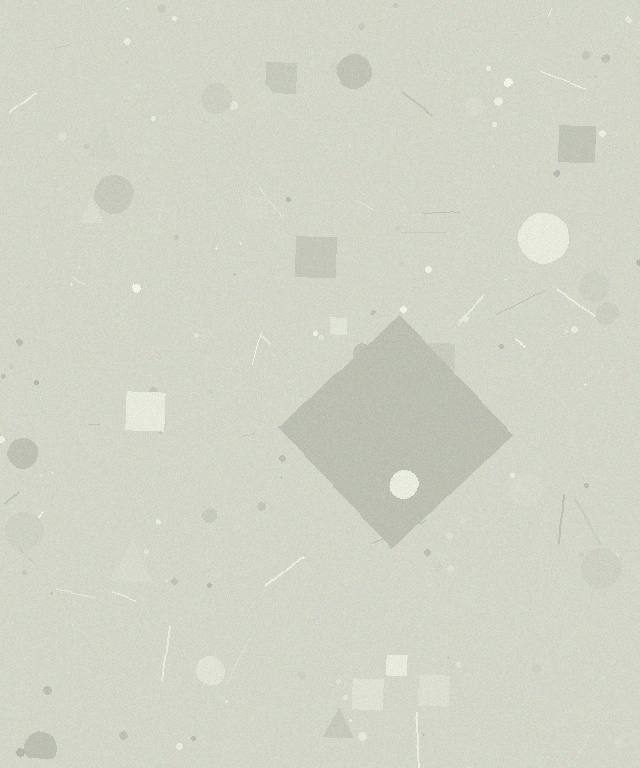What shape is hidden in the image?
A diamond is hidden in the image.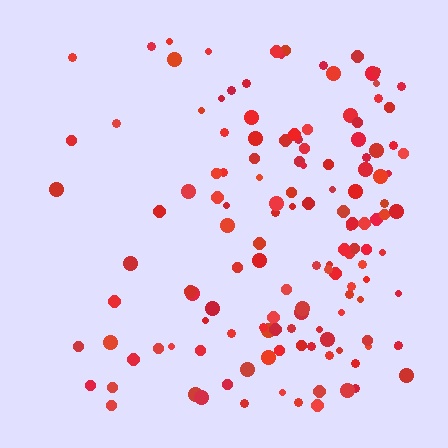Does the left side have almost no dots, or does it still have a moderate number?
Still a moderate number, just noticeably fewer than the right.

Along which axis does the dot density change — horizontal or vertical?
Horizontal.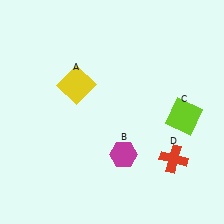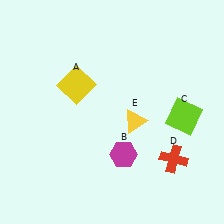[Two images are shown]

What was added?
A yellow triangle (E) was added in Image 2.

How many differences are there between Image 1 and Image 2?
There is 1 difference between the two images.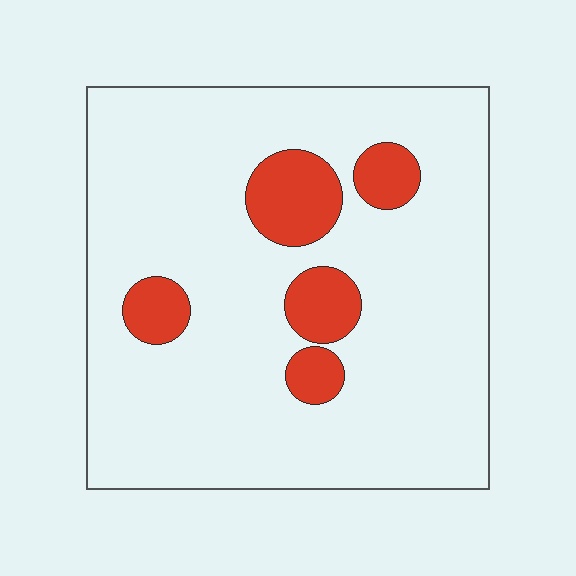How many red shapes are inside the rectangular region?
5.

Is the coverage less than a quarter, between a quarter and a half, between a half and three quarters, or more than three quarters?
Less than a quarter.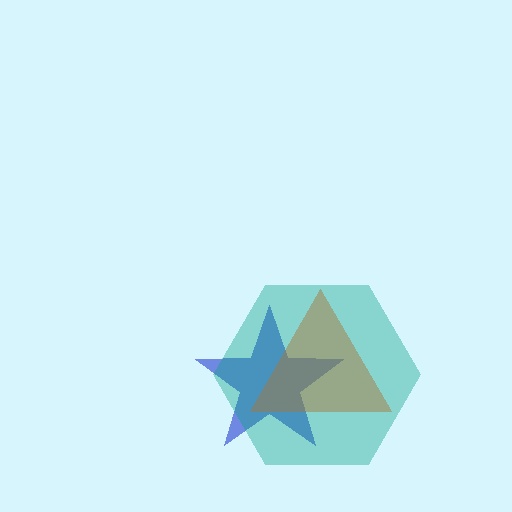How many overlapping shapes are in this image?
There are 3 overlapping shapes in the image.